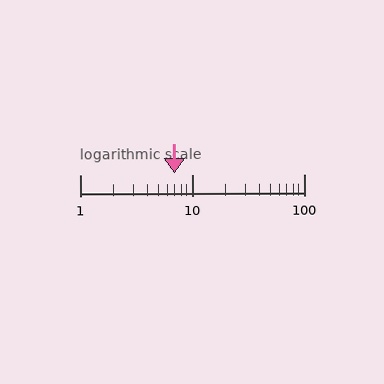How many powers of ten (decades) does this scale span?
The scale spans 2 decades, from 1 to 100.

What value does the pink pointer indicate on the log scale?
The pointer indicates approximately 7.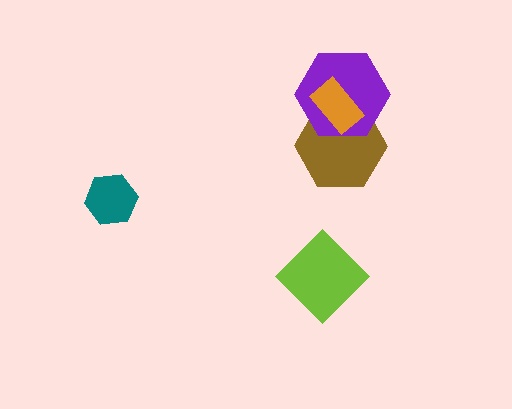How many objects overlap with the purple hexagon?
2 objects overlap with the purple hexagon.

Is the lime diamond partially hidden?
No, no other shape covers it.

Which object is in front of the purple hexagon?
The orange rectangle is in front of the purple hexagon.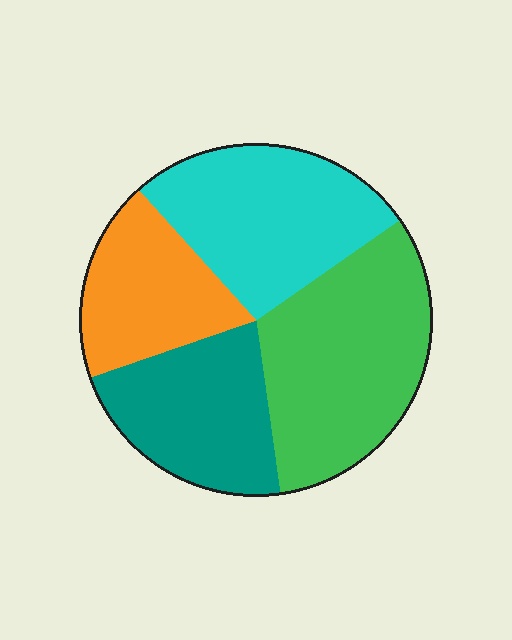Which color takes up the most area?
Green, at roughly 30%.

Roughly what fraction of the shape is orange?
Orange takes up about one fifth (1/5) of the shape.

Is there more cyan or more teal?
Cyan.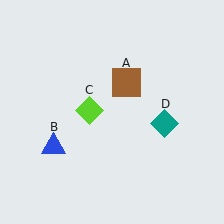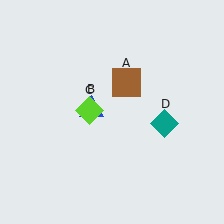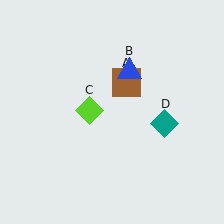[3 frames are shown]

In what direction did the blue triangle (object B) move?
The blue triangle (object B) moved up and to the right.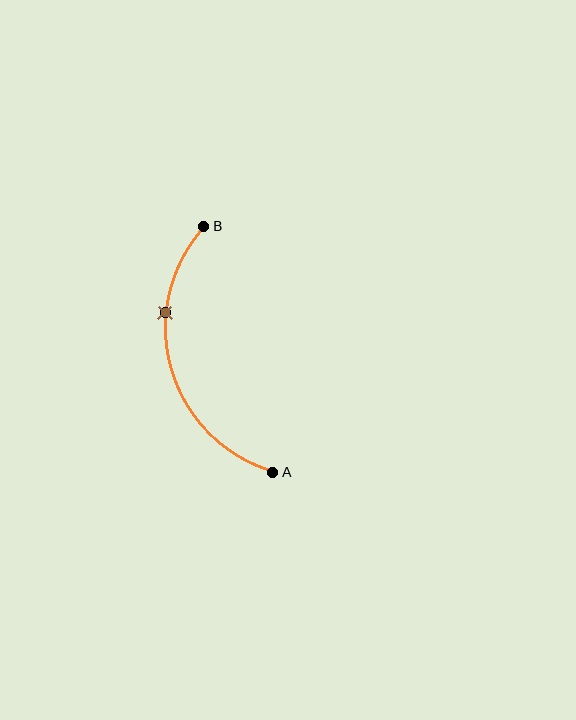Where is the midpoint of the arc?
The arc midpoint is the point on the curve farthest from the straight line joining A and B. It sits to the left of that line.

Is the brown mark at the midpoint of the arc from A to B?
No. The brown mark lies on the arc but is closer to endpoint B. The arc midpoint would be at the point on the curve equidistant along the arc from both A and B.